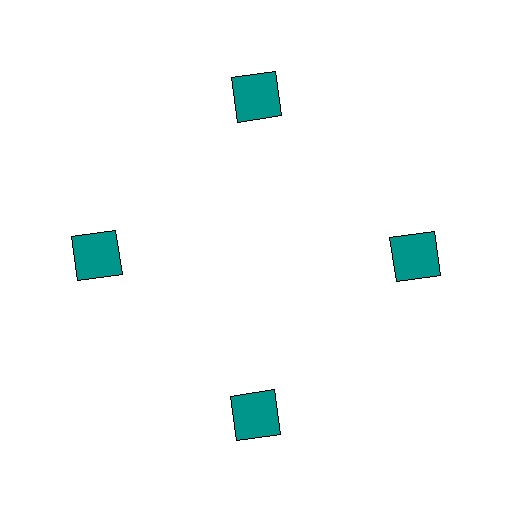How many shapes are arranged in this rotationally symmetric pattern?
There are 4 shapes, arranged in 4 groups of 1.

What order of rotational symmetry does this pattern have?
This pattern has 4-fold rotational symmetry.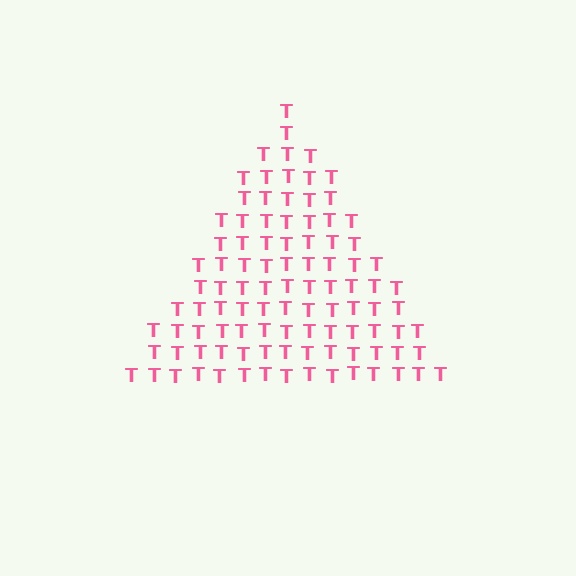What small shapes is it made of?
It is made of small letter T's.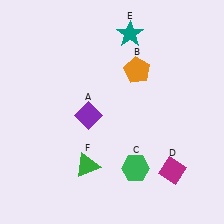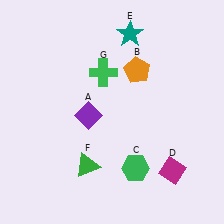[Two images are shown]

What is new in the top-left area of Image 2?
A green cross (G) was added in the top-left area of Image 2.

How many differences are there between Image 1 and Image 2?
There is 1 difference between the two images.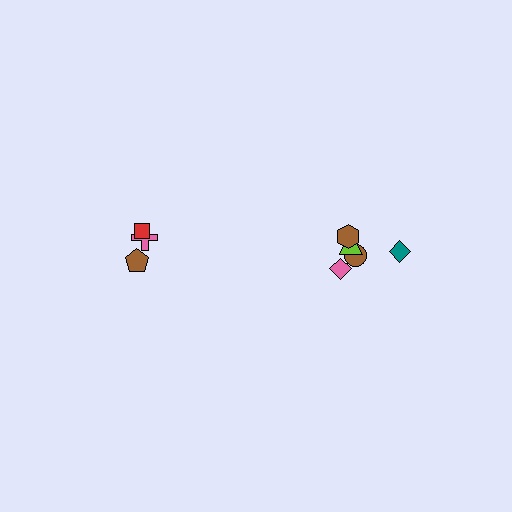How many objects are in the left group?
There are 3 objects.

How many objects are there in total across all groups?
There are 8 objects.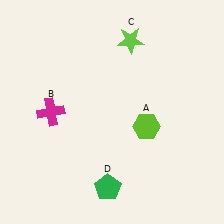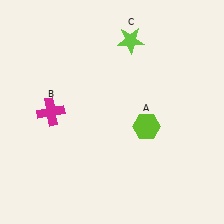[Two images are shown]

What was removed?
The green pentagon (D) was removed in Image 2.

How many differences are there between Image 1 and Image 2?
There is 1 difference between the two images.